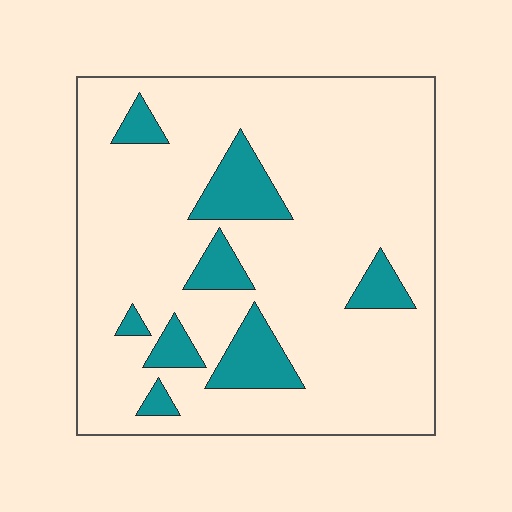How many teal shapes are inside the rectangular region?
8.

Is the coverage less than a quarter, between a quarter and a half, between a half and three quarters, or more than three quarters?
Less than a quarter.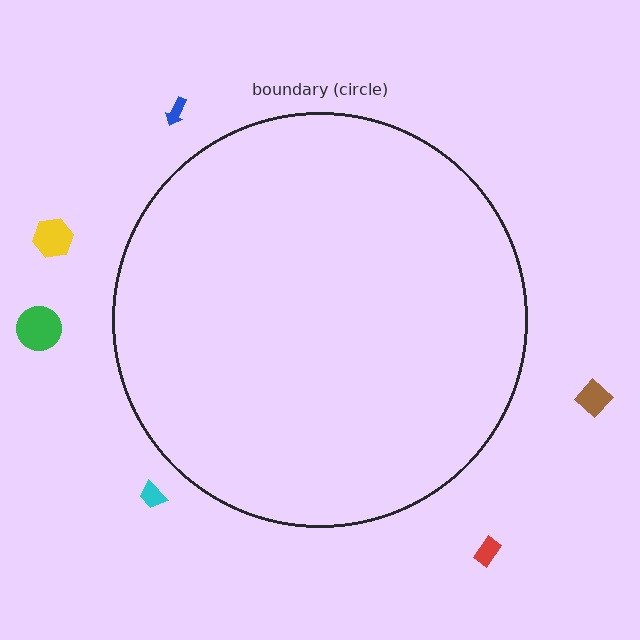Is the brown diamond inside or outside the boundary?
Outside.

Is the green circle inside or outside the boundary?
Outside.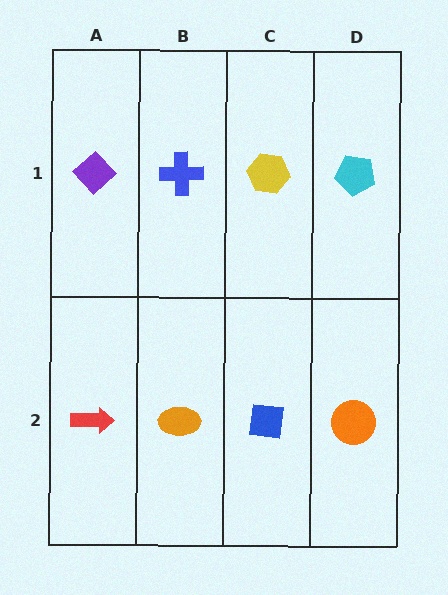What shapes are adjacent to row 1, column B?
An orange ellipse (row 2, column B), a purple diamond (row 1, column A), a yellow hexagon (row 1, column C).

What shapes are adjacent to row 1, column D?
An orange circle (row 2, column D), a yellow hexagon (row 1, column C).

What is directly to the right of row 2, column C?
An orange circle.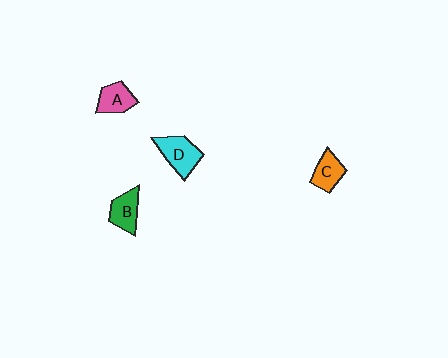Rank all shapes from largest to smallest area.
From largest to smallest: D (cyan), B (green), A (pink), C (orange).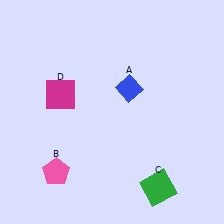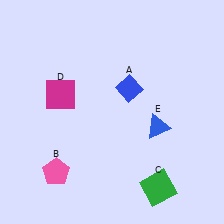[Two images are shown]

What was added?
A blue triangle (E) was added in Image 2.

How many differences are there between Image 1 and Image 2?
There is 1 difference between the two images.